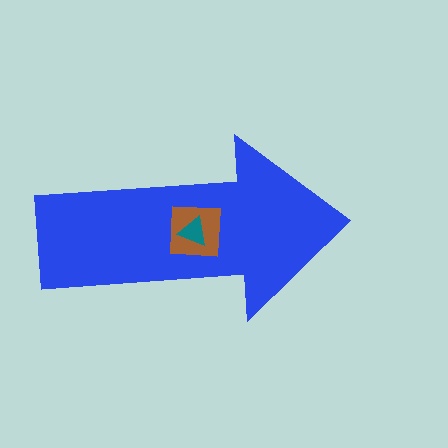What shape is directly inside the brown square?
The teal triangle.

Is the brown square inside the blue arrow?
Yes.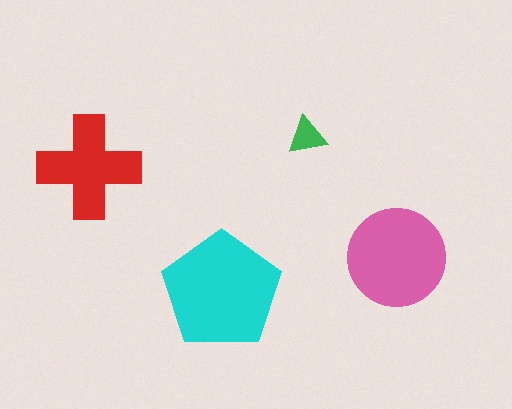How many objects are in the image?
There are 4 objects in the image.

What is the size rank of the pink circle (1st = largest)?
2nd.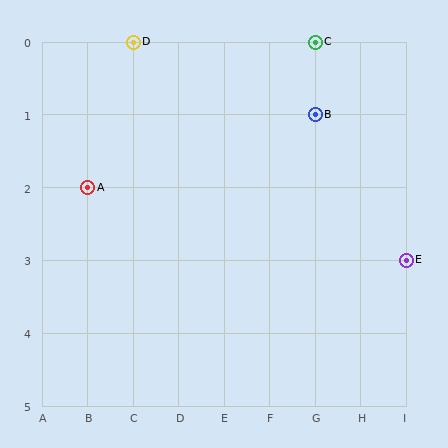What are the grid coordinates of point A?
Point A is at grid coordinates (B, 2).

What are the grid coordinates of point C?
Point C is at grid coordinates (G, 0).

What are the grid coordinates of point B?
Point B is at grid coordinates (G, 1).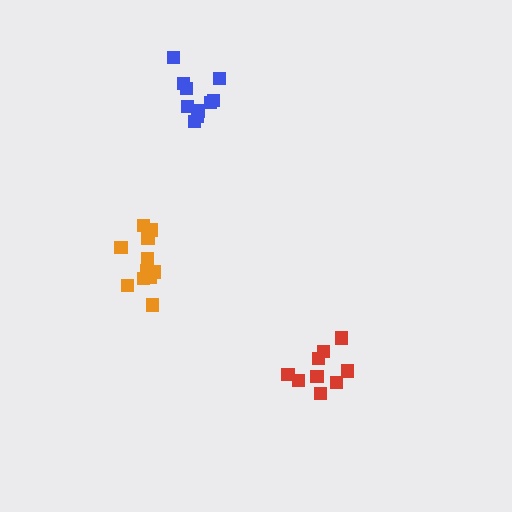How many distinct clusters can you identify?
There are 3 distinct clusters.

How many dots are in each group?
Group 1: 11 dots, Group 2: 9 dots, Group 3: 10 dots (30 total).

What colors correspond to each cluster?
The clusters are colored: orange, red, blue.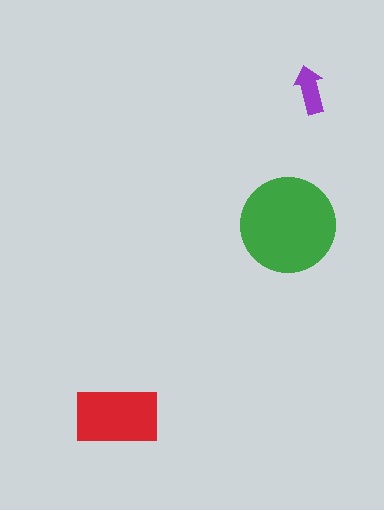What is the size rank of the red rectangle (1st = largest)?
2nd.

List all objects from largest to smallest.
The green circle, the red rectangle, the purple arrow.